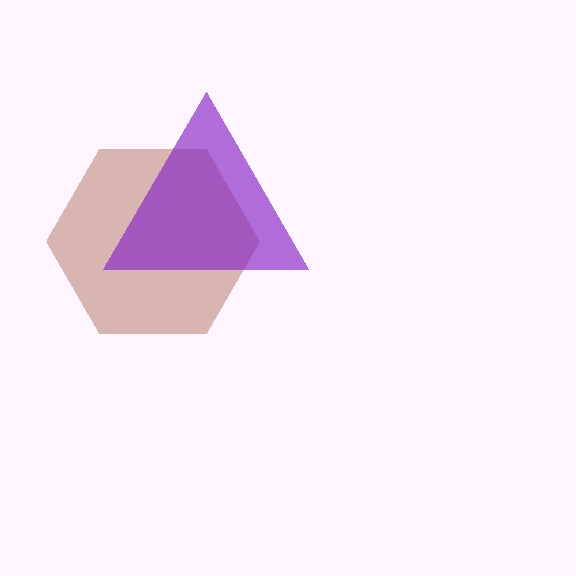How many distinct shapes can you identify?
There are 2 distinct shapes: a brown hexagon, a purple triangle.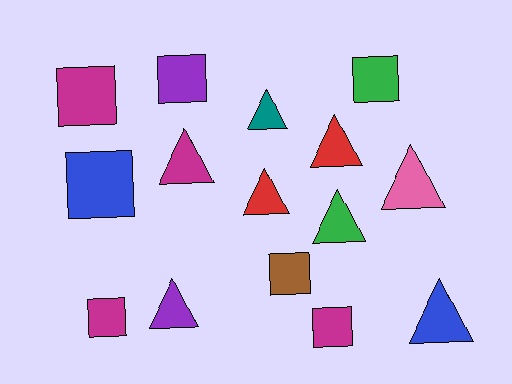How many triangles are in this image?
There are 8 triangles.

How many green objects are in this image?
There are 2 green objects.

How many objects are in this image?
There are 15 objects.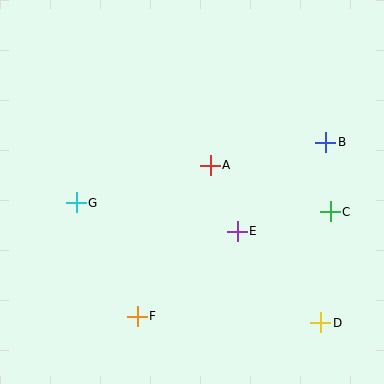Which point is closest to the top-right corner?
Point B is closest to the top-right corner.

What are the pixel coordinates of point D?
Point D is at (321, 323).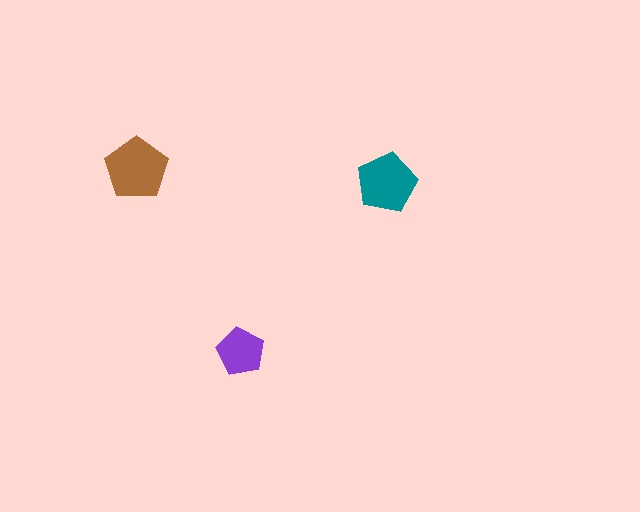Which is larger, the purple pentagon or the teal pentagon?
The teal one.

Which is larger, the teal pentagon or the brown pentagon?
The brown one.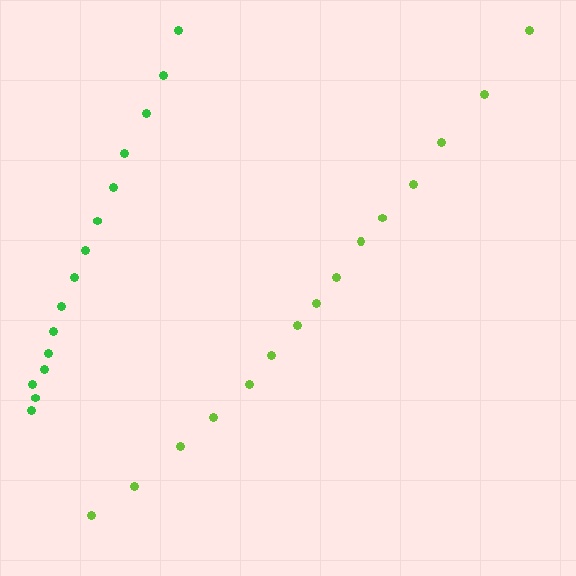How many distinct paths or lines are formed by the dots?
There are 2 distinct paths.